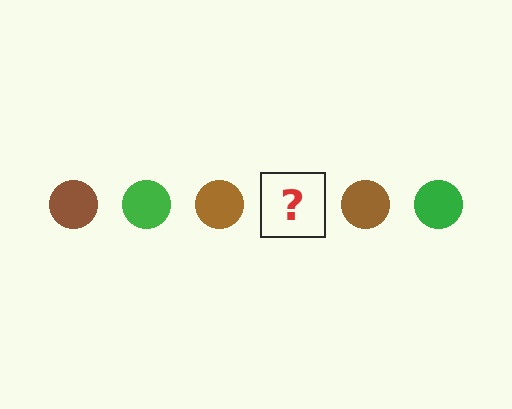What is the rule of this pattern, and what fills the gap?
The rule is that the pattern cycles through brown, green circles. The gap should be filled with a green circle.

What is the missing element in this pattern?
The missing element is a green circle.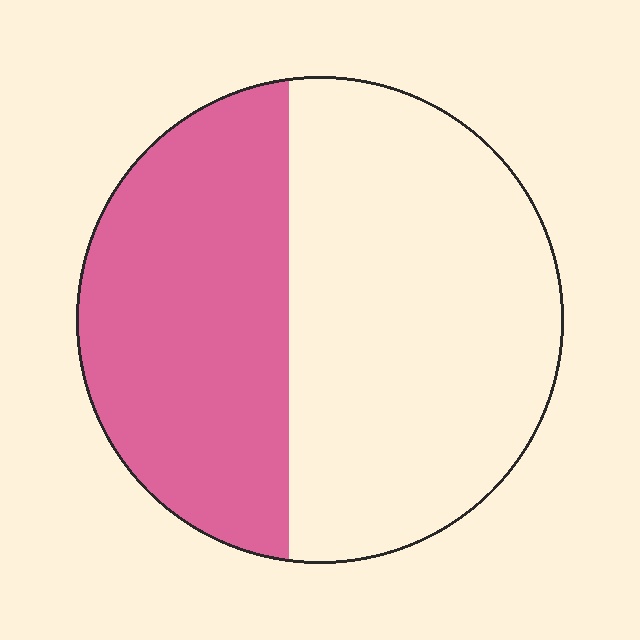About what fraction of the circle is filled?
About two fifths (2/5).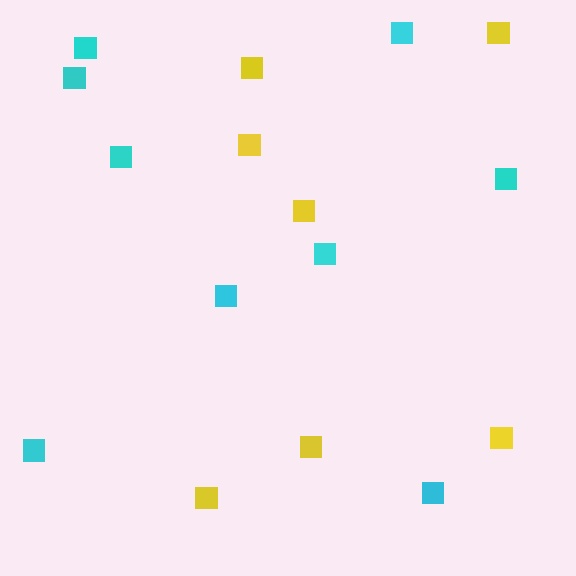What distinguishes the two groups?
There are 2 groups: one group of yellow squares (7) and one group of cyan squares (9).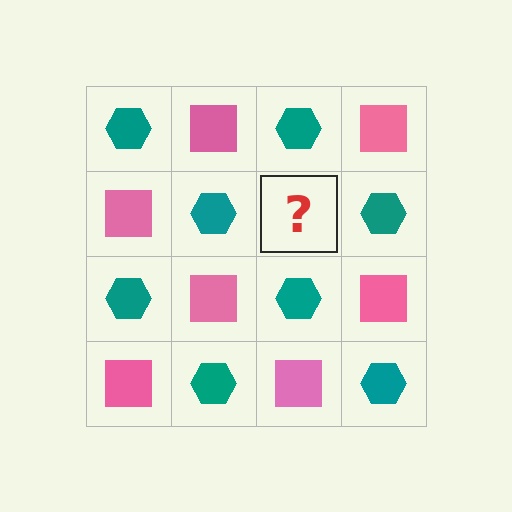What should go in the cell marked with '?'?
The missing cell should contain a pink square.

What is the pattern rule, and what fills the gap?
The rule is that it alternates teal hexagon and pink square in a checkerboard pattern. The gap should be filled with a pink square.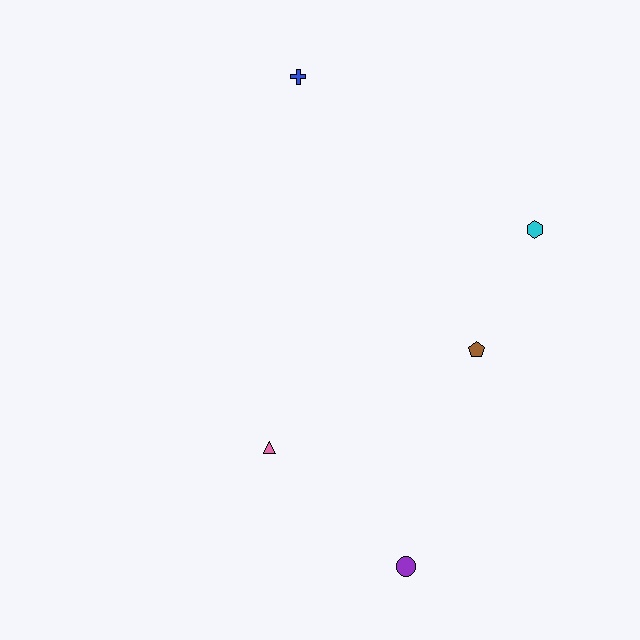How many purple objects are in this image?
There is 1 purple object.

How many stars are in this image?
There are no stars.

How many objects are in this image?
There are 5 objects.